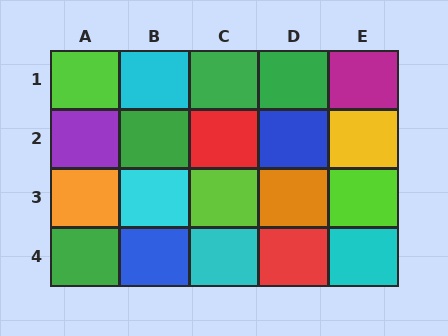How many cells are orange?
2 cells are orange.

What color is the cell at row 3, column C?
Lime.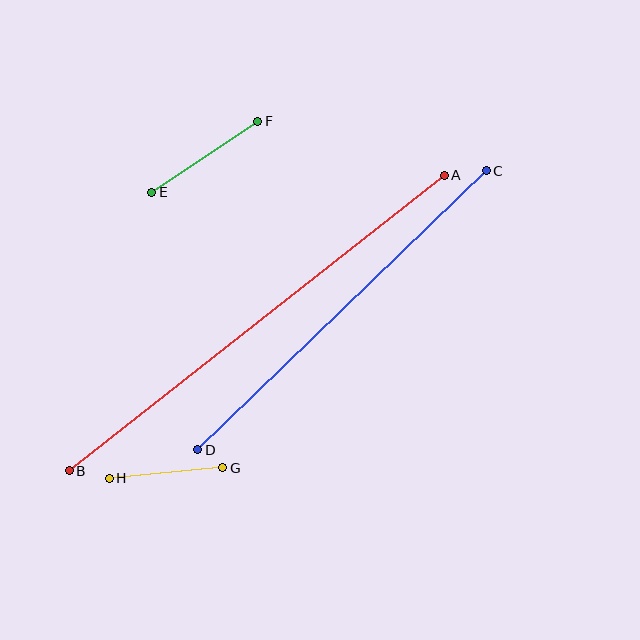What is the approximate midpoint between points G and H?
The midpoint is at approximately (166, 473) pixels.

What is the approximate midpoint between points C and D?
The midpoint is at approximately (342, 310) pixels.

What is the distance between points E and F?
The distance is approximately 127 pixels.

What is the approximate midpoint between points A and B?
The midpoint is at approximately (257, 323) pixels.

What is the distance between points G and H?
The distance is approximately 114 pixels.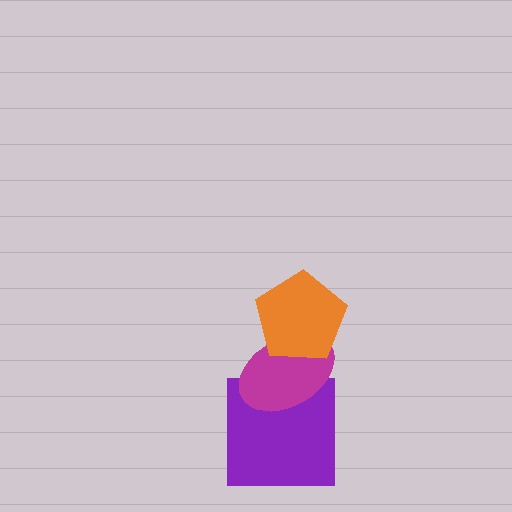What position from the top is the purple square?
The purple square is 3rd from the top.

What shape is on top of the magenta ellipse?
The orange pentagon is on top of the magenta ellipse.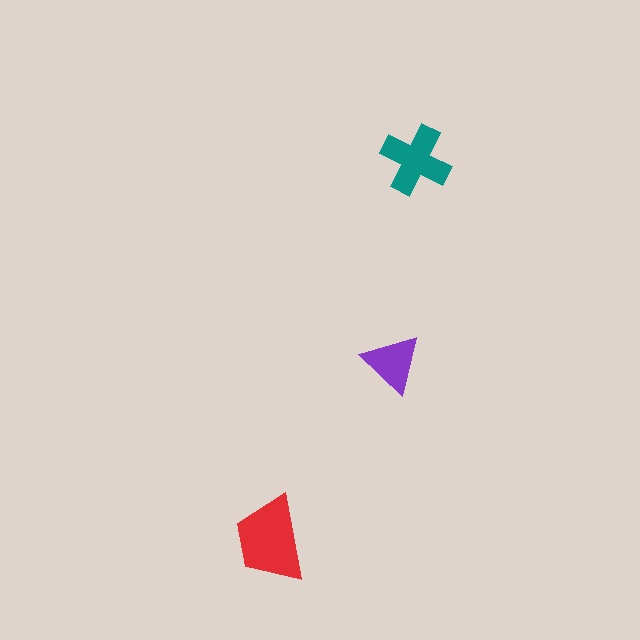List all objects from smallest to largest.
The purple triangle, the teal cross, the red trapezoid.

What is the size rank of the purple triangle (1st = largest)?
3rd.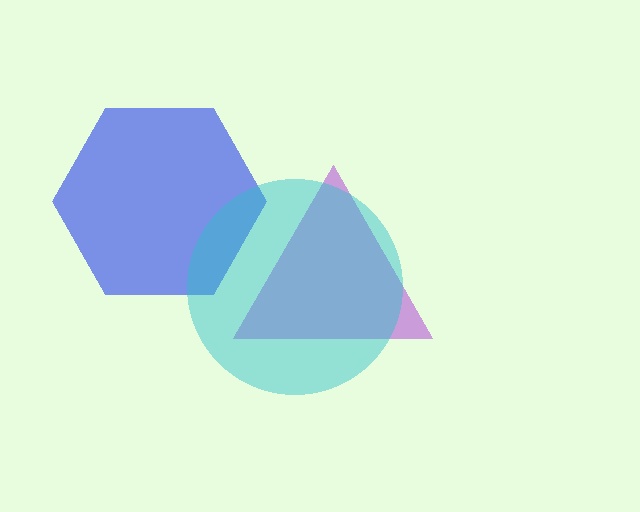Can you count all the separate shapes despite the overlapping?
Yes, there are 3 separate shapes.